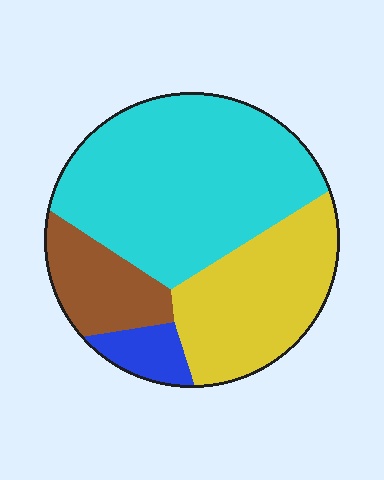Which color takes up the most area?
Cyan, at roughly 50%.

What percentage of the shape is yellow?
Yellow covers 29% of the shape.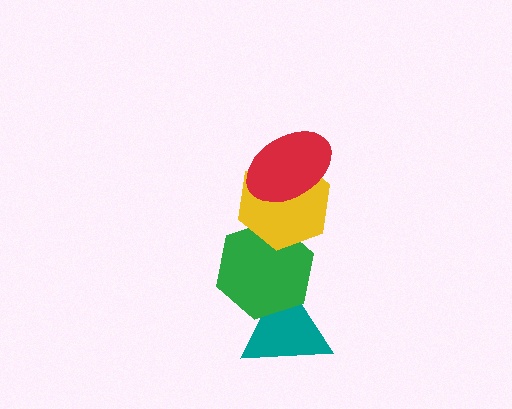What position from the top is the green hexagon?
The green hexagon is 3rd from the top.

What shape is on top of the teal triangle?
The green hexagon is on top of the teal triangle.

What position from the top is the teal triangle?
The teal triangle is 4th from the top.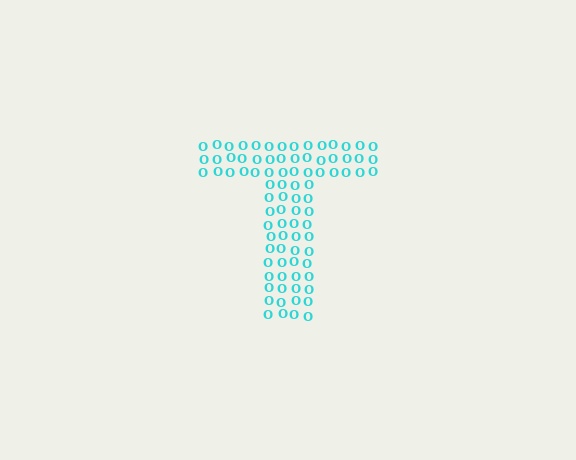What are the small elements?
The small elements are letter O's.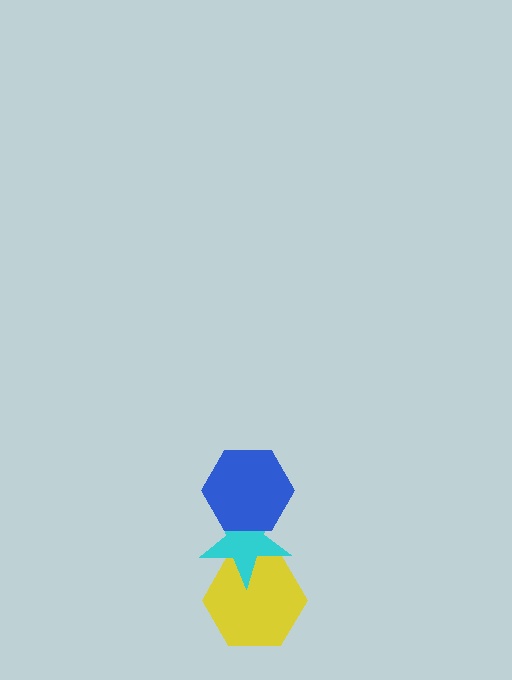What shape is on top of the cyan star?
The blue hexagon is on top of the cyan star.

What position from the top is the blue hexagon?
The blue hexagon is 1st from the top.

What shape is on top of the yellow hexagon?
The cyan star is on top of the yellow hexagon.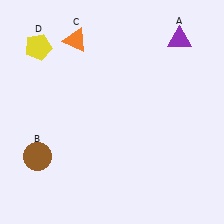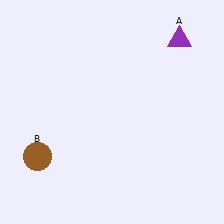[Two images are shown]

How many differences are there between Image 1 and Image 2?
There are 2 differences between the two images.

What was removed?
The yellow pentagon (D), the orange triangle (C) were removed in Image 2.